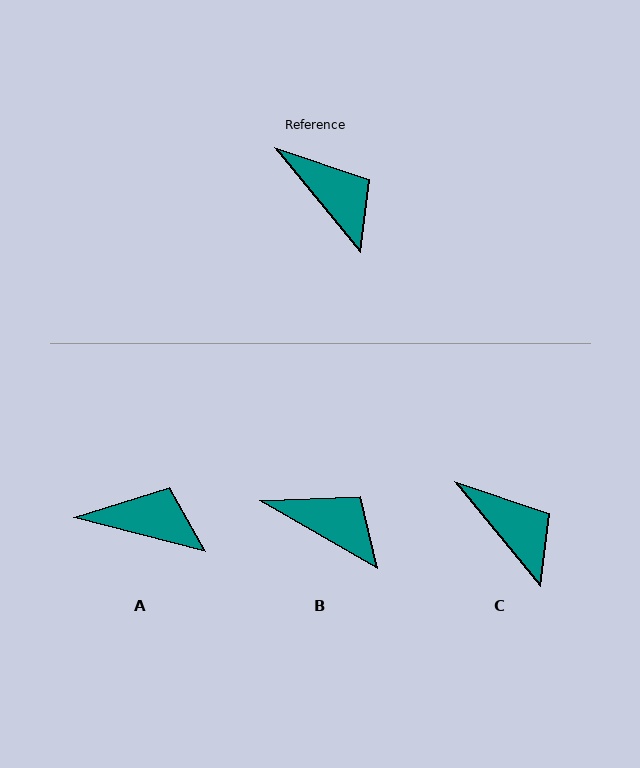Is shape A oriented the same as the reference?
No, it is off by about 36 degrees.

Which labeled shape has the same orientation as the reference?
C.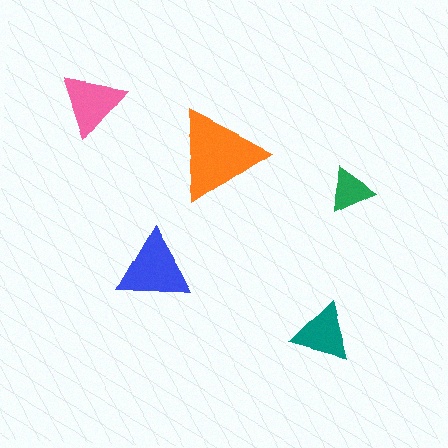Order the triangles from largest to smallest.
the orange one, the blue one, the pink one, the teal one, the green one.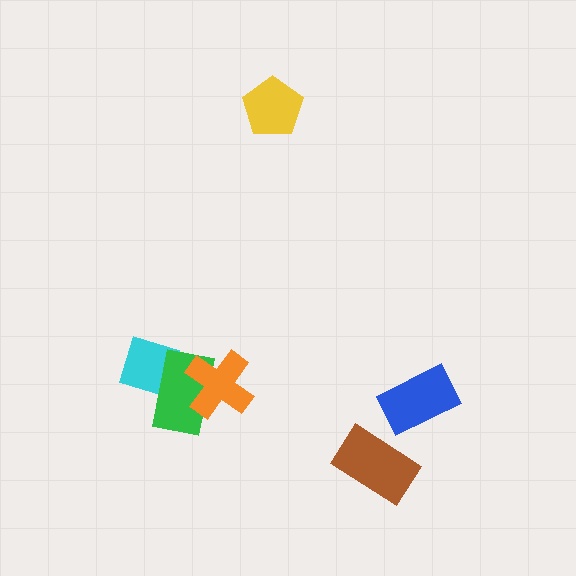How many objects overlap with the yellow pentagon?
0 objects overlap with the yellow pentagon.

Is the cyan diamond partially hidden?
Yes, it is partially covered by another shape.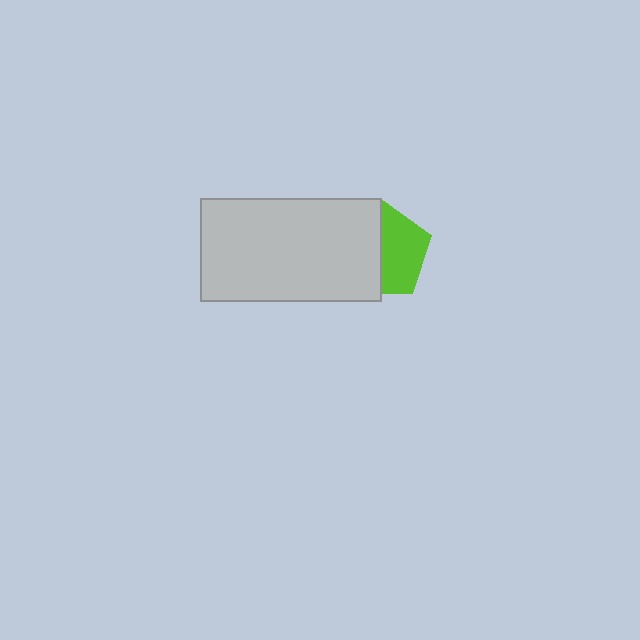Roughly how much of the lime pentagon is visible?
About half of it is visible (roughly 50%).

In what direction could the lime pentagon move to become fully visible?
The lime pentagon could move right. That would shift it out from behind the light gray rectangle entirely.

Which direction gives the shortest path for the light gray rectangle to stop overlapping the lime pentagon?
Moving left gives the shortest separation.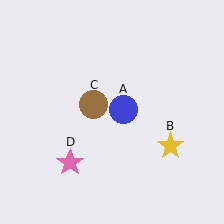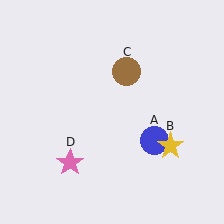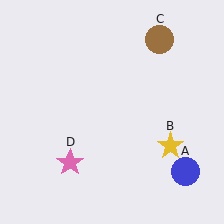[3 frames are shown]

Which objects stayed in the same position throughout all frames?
Yellow star (object B) and pink star (object D) remained stationary.